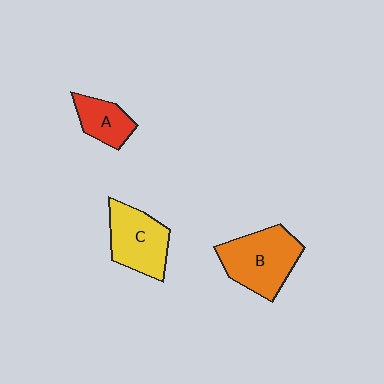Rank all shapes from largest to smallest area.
From largest to smallest: B (orange), C (yellow), A (red).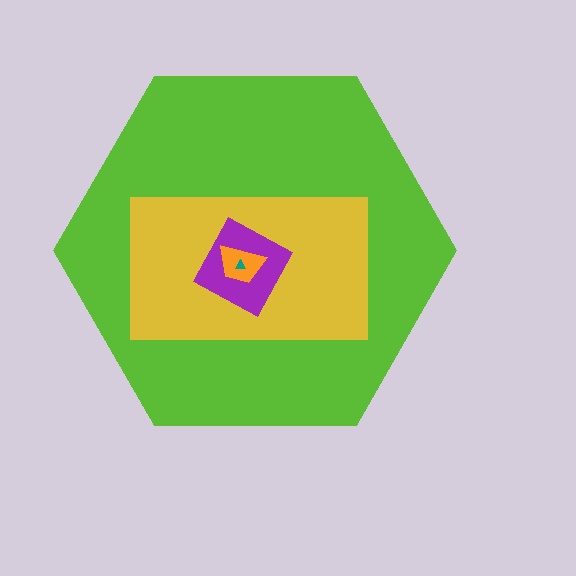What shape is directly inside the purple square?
The orange trapezoid.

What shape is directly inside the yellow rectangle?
The purple square.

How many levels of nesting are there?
5.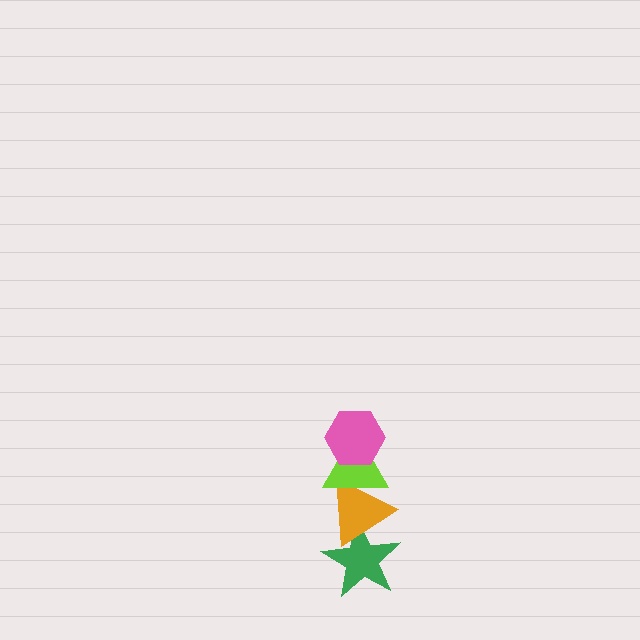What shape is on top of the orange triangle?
The lime triangle is on top of the orange triangle.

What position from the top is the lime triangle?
The lime triangle is 2nd from the top.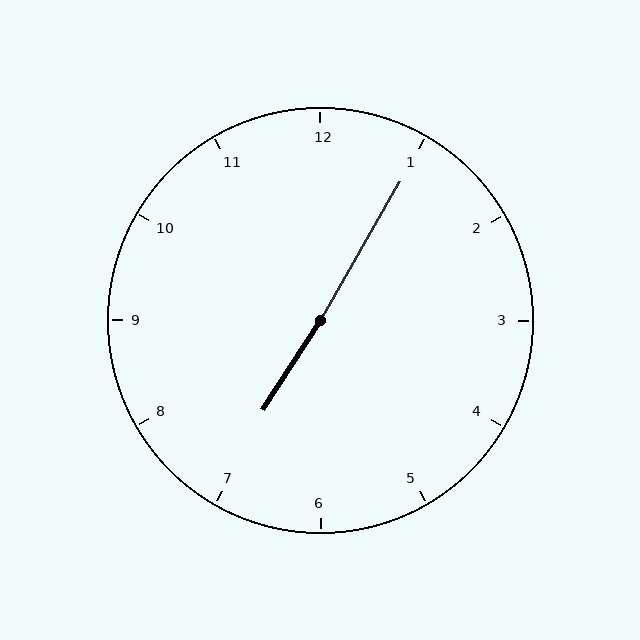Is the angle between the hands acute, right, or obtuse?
It is obtuse.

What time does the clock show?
7:05.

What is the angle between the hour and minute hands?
Approximately 178 degrees.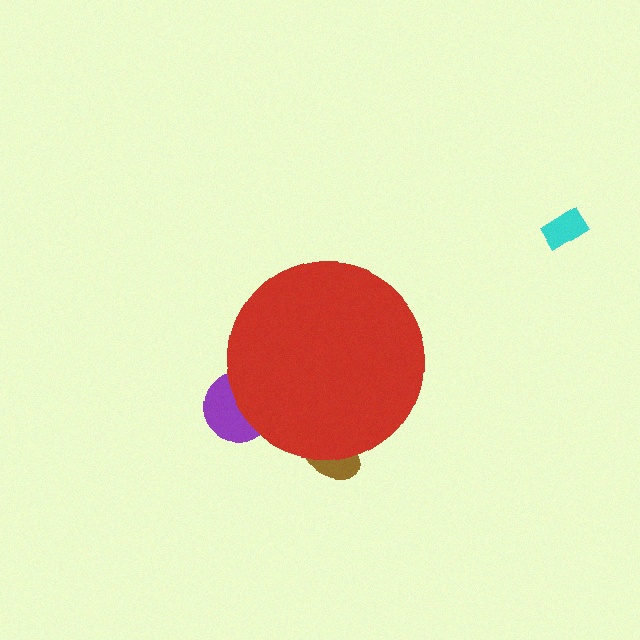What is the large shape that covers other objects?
A red circle.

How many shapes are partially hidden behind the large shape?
2 shapes are partially hidden.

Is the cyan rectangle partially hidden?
No, the cyan rectangle is fully visible.